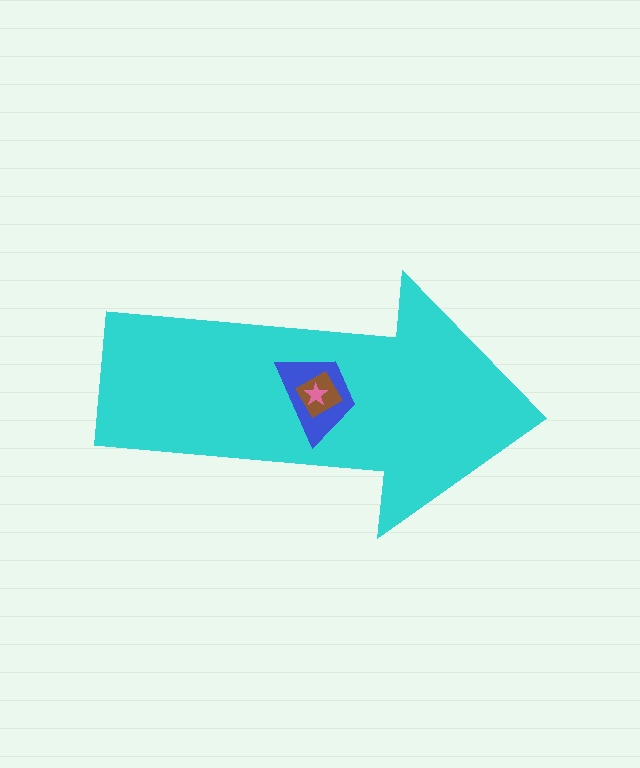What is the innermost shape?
The pink star.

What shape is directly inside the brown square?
The pink star.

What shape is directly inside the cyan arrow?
The blue trapezoid.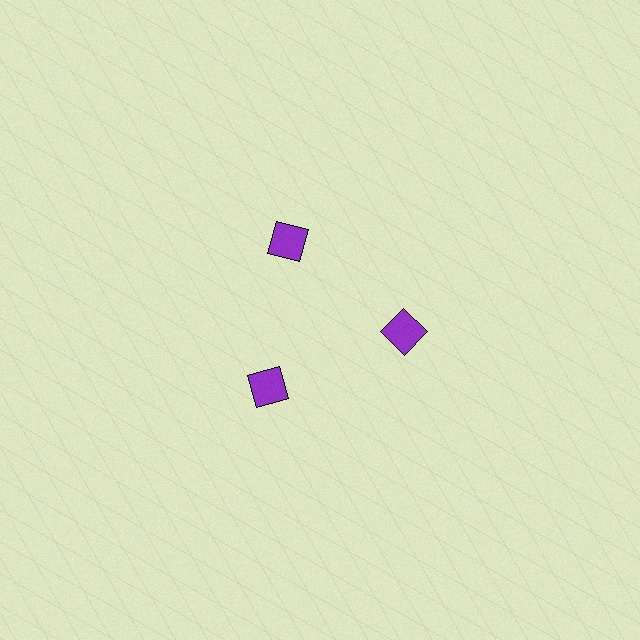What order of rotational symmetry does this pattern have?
This pattern has 3-fold rotational symmetry.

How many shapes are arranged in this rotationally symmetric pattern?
There are 3 shapes, arranged in 3 groups of 1.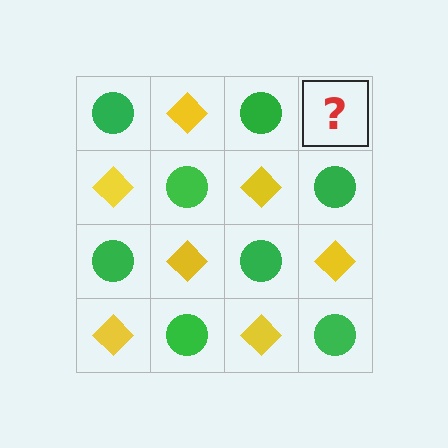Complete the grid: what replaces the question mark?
The question mark should be replaced with a yellow diamond.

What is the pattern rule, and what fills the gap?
The rule is that it alternates green circle and yellow diamond in a checkerboard pattern. The gap should be filled with a yellow diamond.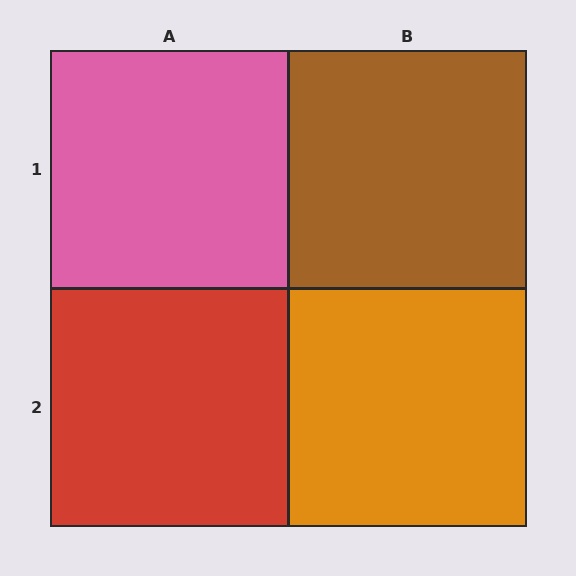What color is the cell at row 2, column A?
Red.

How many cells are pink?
1 cell is pink.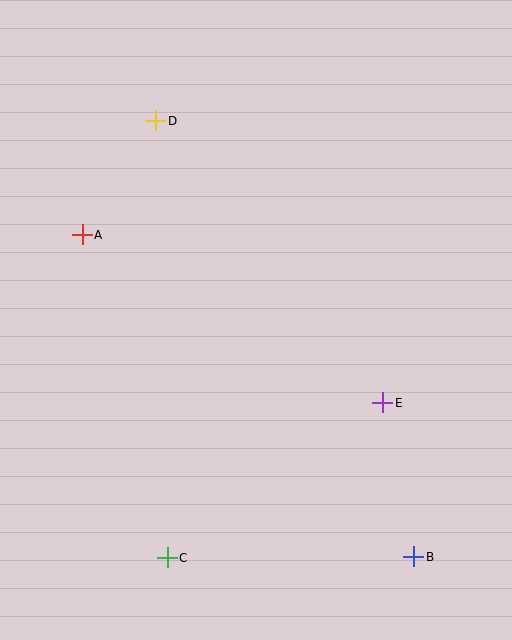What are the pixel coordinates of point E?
Point E is at (383, 403).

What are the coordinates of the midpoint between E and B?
The midpoint between E and B is at (398, 480).